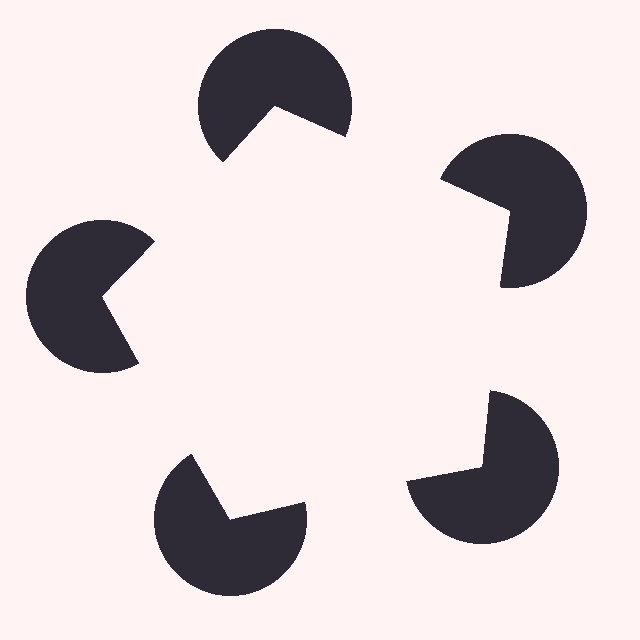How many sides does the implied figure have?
5 sides.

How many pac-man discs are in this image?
There are 5 — one at each vertex of the illusory pentagon.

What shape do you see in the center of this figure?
An illusory pentagon — its edges are inferred from the aligned wedge cuts in the pac-man discs, not physically drawn.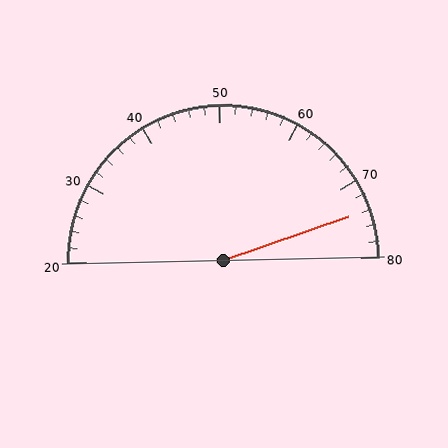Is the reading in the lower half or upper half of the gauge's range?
The reading is in the upper half of the range (20 to 80).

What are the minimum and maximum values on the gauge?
The gauge ranges from 20 to 80.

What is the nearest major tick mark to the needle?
The nearest major tick mark is 70.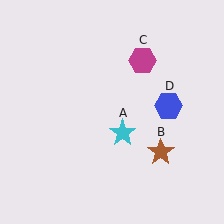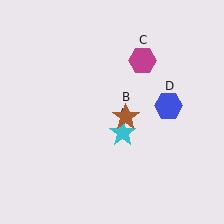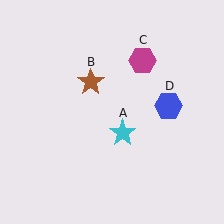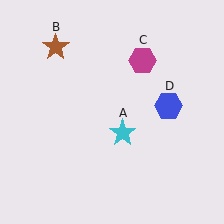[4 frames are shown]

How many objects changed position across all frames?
1 object changed position: brown star (object B).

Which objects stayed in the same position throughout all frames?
Cyan star (object A) and magenta hexagon (object C) and blue hexagon (object D) remained stationary.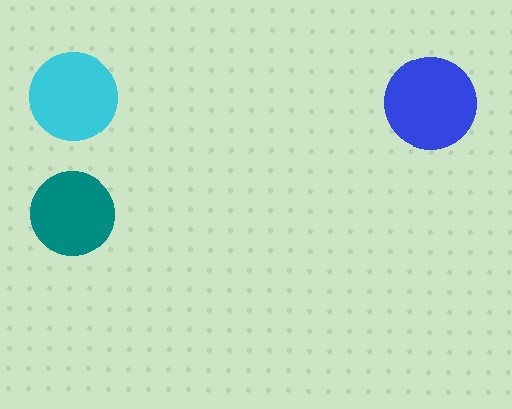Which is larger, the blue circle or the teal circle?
The blue one.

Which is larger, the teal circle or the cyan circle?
The cyan one.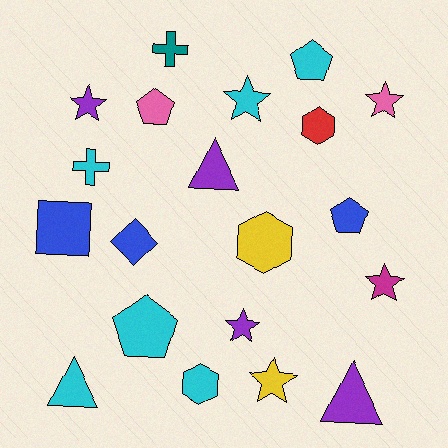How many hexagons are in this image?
There are 3 hexagons.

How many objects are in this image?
There are 20 objects.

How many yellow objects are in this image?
There are 2 yellow objects.